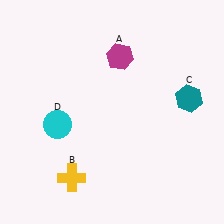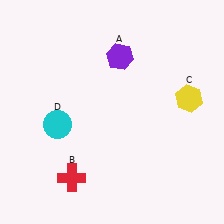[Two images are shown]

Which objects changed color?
A changed from magenta to purple. B changed from yellow to red. C changed from teal to yellow.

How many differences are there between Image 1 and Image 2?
There are 3 differences between the two images.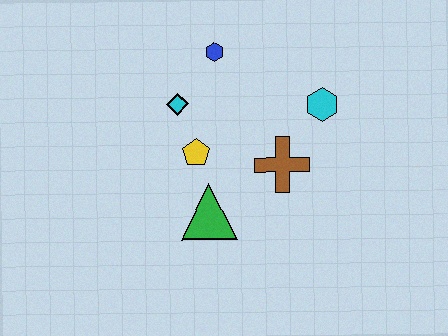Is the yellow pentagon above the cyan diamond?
No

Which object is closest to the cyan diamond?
The yellow pentagon is closest to the cyan diamond.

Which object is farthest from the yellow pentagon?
The cyan hexagon is farthest from the yellow pentagon.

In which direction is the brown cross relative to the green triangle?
The brown cross is to the right of the green triangle.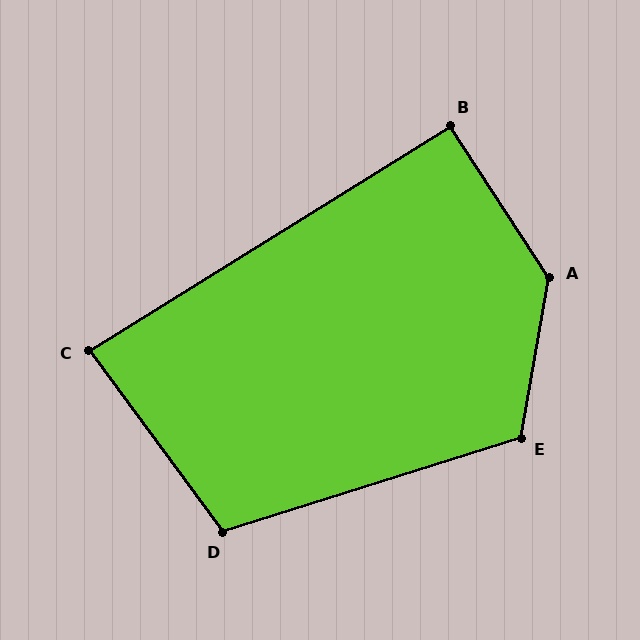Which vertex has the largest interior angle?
A, at approximately 137 degrees.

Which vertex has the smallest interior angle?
C, at approximately 85 degrees.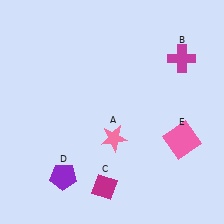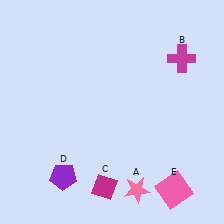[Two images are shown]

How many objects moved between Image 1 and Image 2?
2 objects moved between the two images.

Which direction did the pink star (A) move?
The pink star (A) moved down.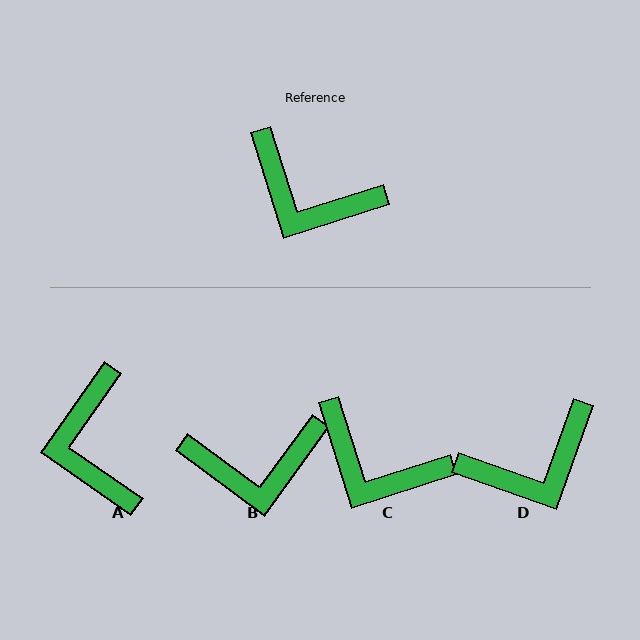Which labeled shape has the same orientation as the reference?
C.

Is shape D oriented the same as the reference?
No, it is off by about 53 degrees.